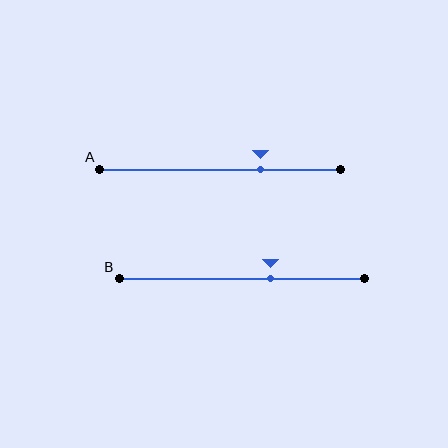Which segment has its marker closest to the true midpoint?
Segment B has its marker closest to the true midpoint.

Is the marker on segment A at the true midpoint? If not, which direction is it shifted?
No, the marker on segment A is shifted to the right by about 17% of the segment length.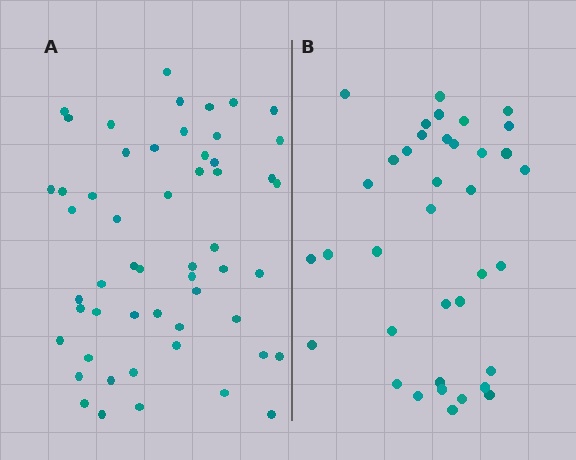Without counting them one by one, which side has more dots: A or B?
Region A (the left region) has more dots.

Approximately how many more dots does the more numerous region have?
Region A has approximately 15 more dots than region B.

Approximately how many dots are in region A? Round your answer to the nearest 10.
About 50 dots. (The exact count is 54, which rounds to 50.)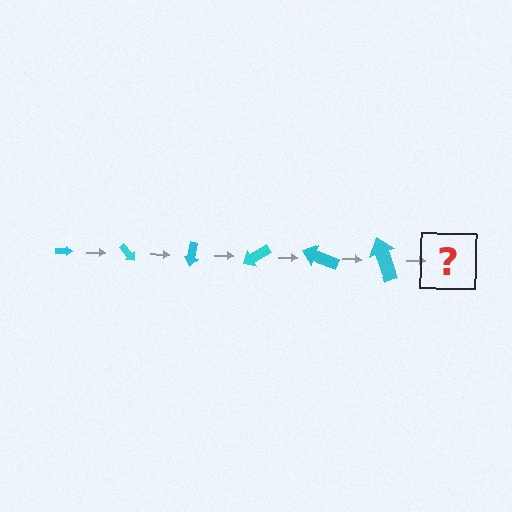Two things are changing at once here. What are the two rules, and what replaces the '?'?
The two rules are that the arrow grows larger each step and it rotates 50 degrees each step. The '?' should be an arrow, larger than the previous one and rotated 300 degrees from the start.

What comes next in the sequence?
The next element should be an arrow, larger than the previous one and rotated 300 degrees from the start.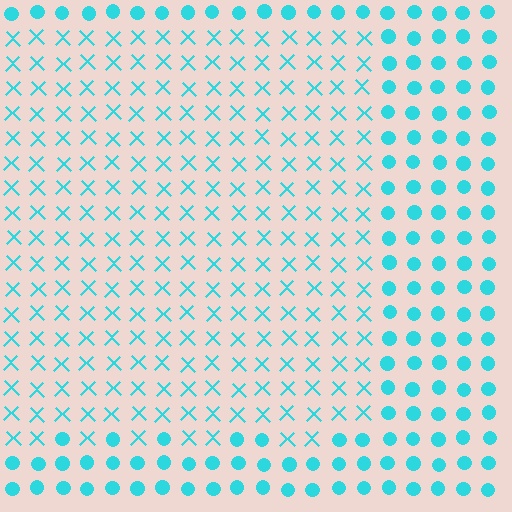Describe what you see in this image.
The image is filled with small cyan elements arranged in a uniform grid. A rectangle-shaped region contains X marks, while the surrounding area contains circles. The boundary is defined purely by the change in element shape.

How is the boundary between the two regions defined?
The boundary is defined by a change in element shape: X marks inside vs. circles outside. All elements share the same color and spacing.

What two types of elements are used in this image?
The image uses X marks inside the rectangle region and circles outside it.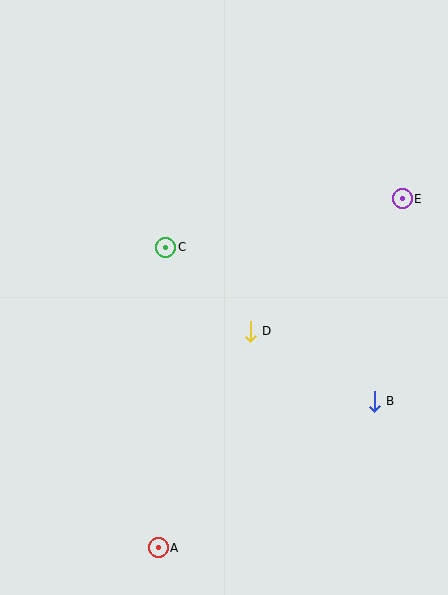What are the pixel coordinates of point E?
Point E is at (402, 199).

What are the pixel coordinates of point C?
Point C is at (166, 247).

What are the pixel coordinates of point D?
Point D is at (250, 331).